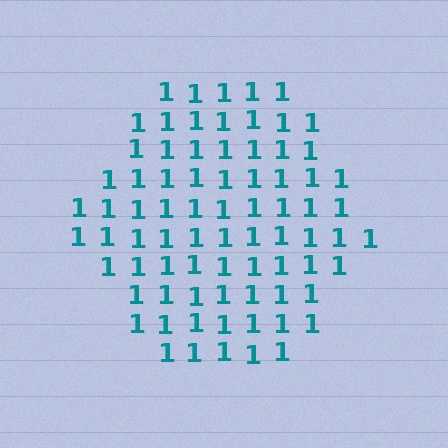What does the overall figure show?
The overall figure shows a hexagon.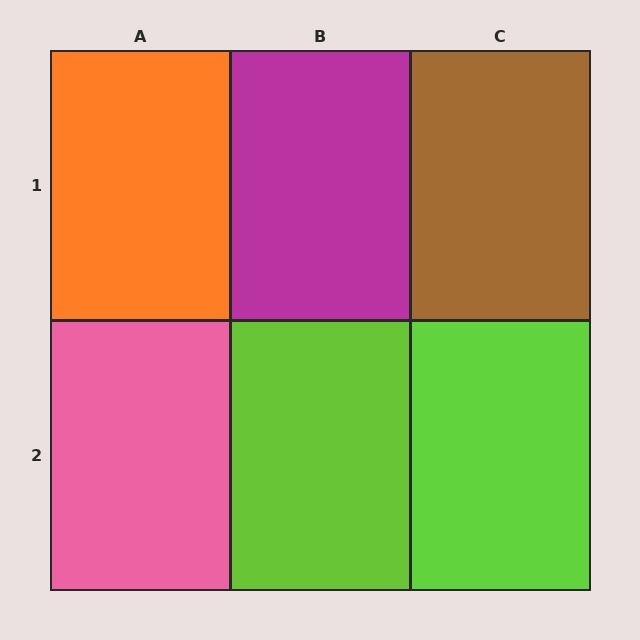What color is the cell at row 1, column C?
Brown.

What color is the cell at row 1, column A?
Orange.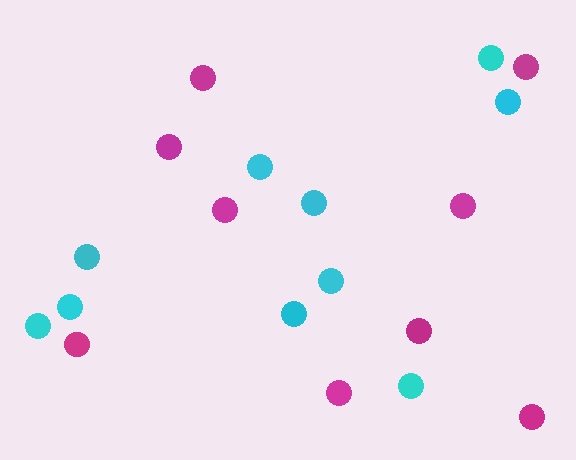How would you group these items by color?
There are 2 groups: one group of magenta circles (9) and one group of cyan circles (10).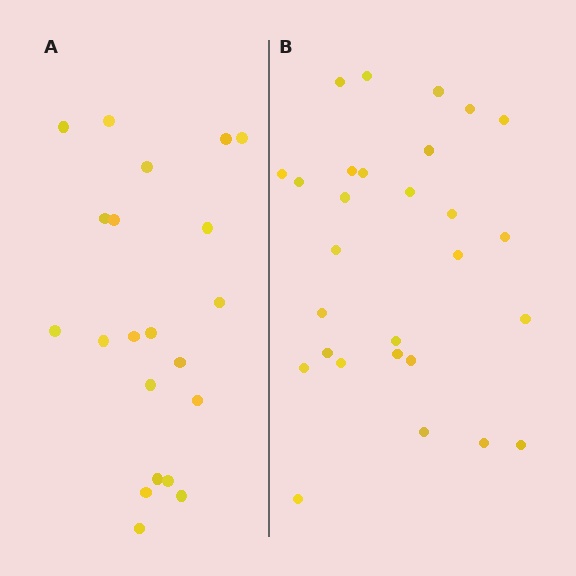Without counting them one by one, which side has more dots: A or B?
Region B (the right region) has more dots.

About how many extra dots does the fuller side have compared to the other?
Region B has roughly 8 or so more dots than region A.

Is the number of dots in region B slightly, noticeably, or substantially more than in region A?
Region B has noticeably more, but not dramatically so. The ratio is roughly 1.3 to 1.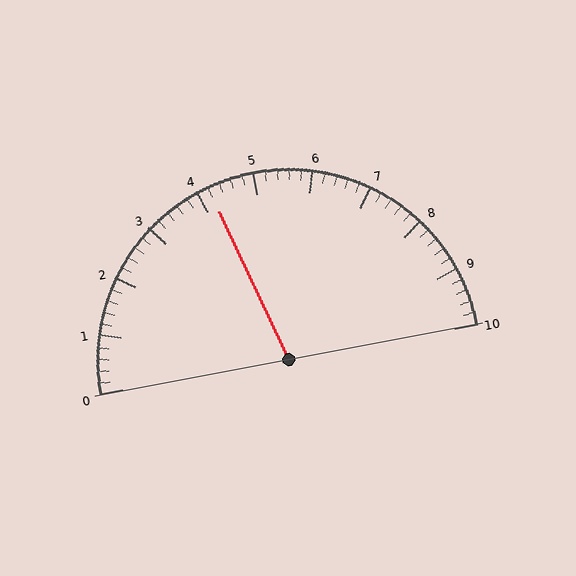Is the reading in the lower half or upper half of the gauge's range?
The reading is in the lower half of the range (0 to 10).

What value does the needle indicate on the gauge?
The needle indicates approximately 4.2.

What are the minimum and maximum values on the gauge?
The gauge ranges from 0 to 10.